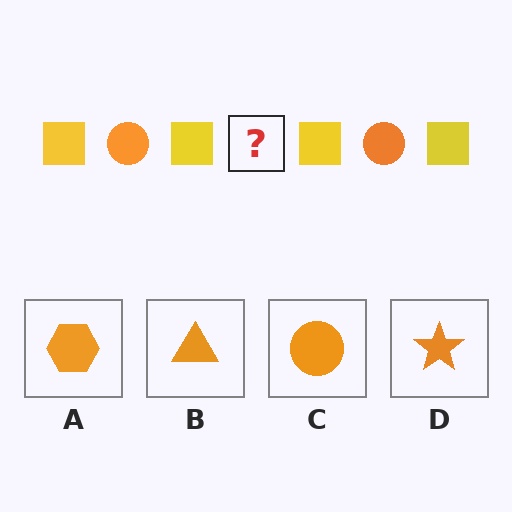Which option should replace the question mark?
Option C.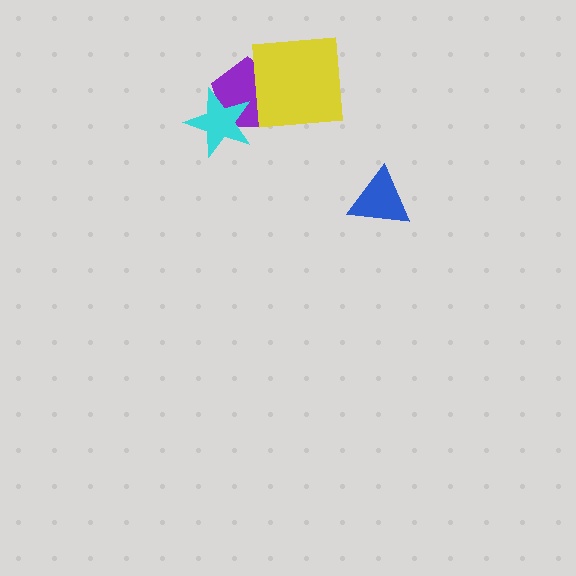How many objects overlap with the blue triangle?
0 objects overlap with the blue triangle.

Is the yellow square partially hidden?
No, no other shape covers it.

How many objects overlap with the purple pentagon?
2 objects overlap with the purple pentagon.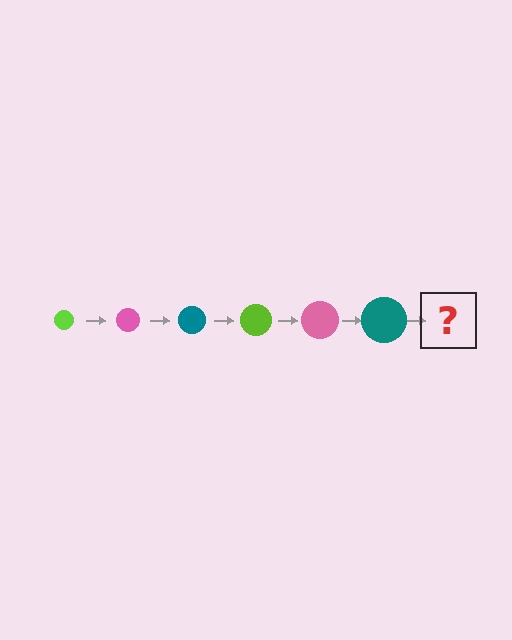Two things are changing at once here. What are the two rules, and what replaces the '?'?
The two rules are that the circle grows larger each step and the color cycles through lime, pink, and teal. The '?' should be a lime circle, larger than the previous one.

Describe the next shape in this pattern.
It should be a lime circle, larger than the previous one.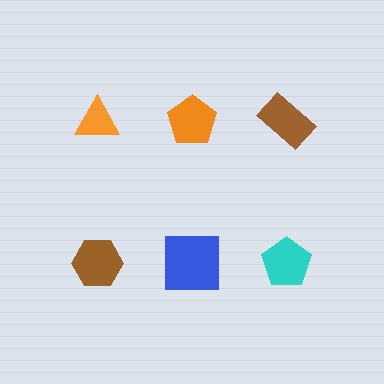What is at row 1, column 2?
An orange pentagon.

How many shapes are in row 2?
3 shapes.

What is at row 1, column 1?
An orange triangle.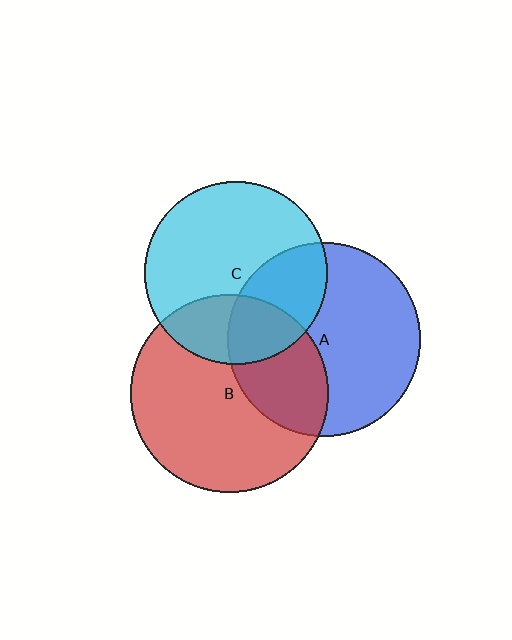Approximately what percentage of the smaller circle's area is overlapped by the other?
Approximately 35%.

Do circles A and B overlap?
Yes.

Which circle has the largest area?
Circle B (red).